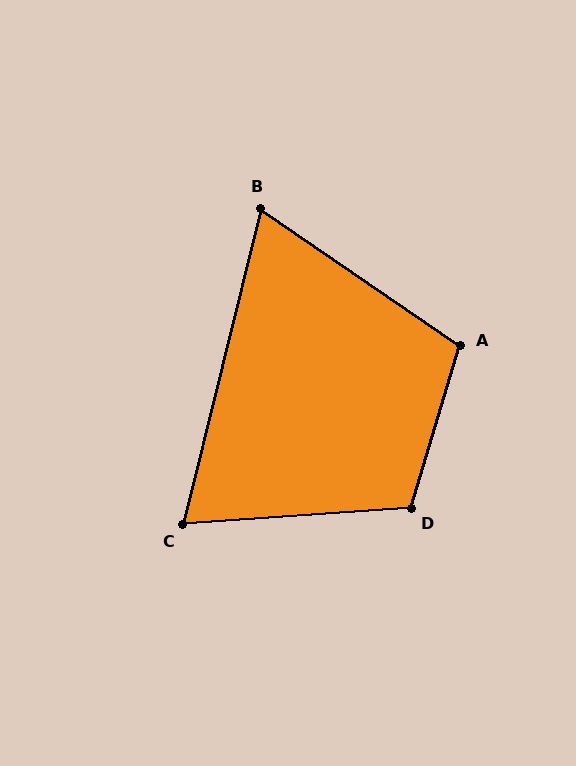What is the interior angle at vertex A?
Approximately 108 degrees (obtuse).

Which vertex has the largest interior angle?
D, at approximately 110 degrees.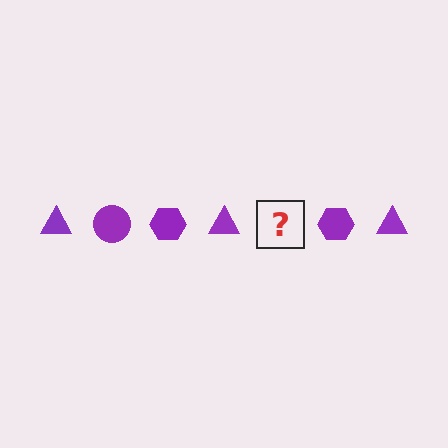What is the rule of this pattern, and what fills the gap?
The rule is that the pattern cycles through triangle, circle, hexagon shapes in purple. The gap should be filled with a purple circle.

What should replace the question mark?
The question mark should be replaced with a purple circle.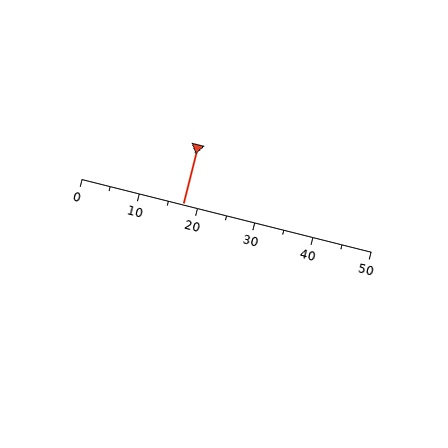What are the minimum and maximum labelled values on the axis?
The axis runs from 0 to 50.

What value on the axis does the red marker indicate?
The marker indicates approximately 17.5.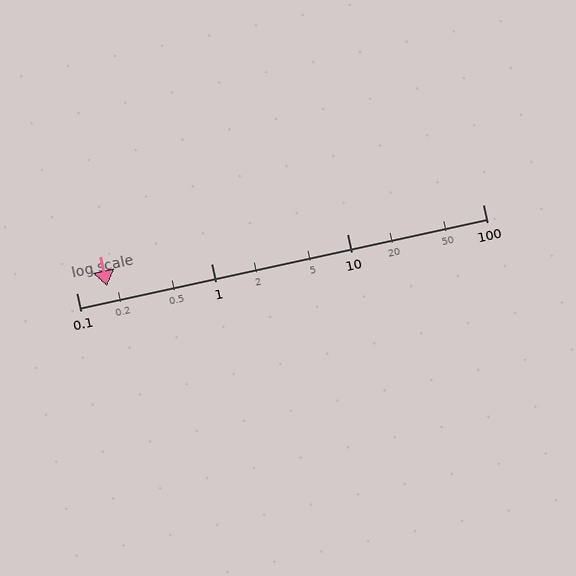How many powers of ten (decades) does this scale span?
The scale spans 3 decades, from 0.1 to 100.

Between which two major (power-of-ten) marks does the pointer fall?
The pointer is between 0.1 and 1.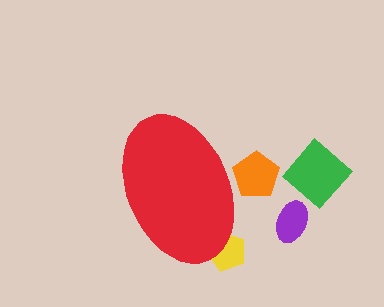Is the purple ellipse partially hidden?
No, the purple ellipse is fully visible.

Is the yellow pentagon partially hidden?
Yes, the yellow pentagon is partially hidden behind the red ellipse.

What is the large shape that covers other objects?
A red ellipse.